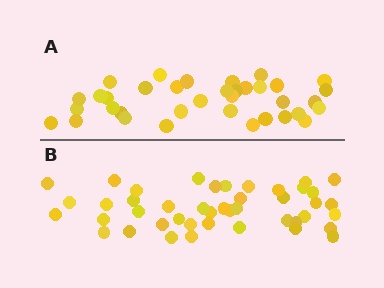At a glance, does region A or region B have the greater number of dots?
Region B (the bottom region) has more dots.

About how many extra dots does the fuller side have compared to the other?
Region B has roughly 8 or so more dots than region A.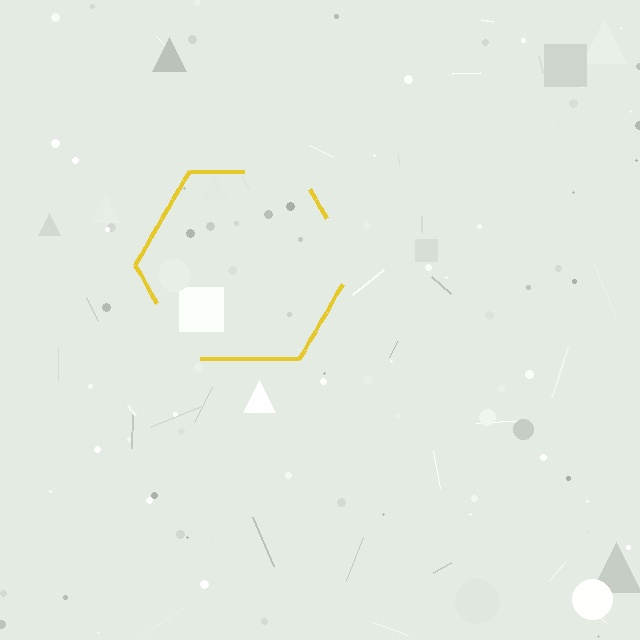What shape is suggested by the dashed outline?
The dashed outline suggests a hexagon.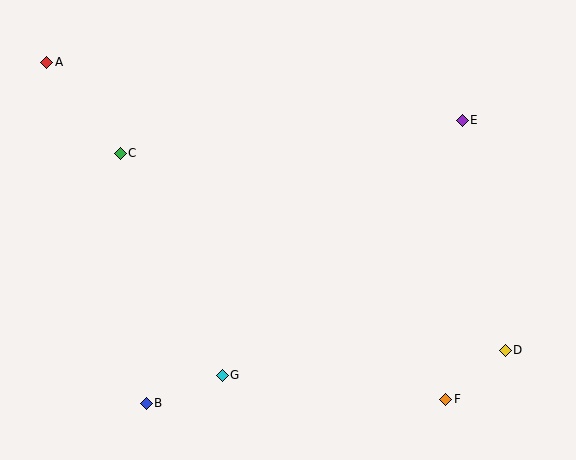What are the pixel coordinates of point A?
Point A is at (47, 62).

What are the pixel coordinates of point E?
Point E is at (462, 120).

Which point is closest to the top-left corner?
Point A is closest to the top-left corner.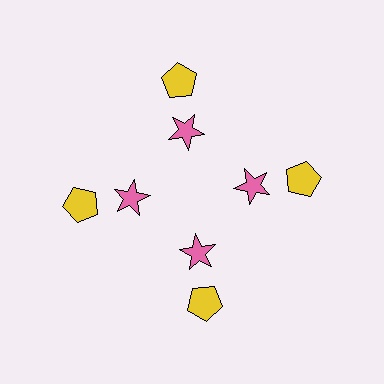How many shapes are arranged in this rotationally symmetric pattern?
There are 8 shapes, arranged in 4 groups of 2.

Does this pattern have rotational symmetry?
Yes, this pattern has 4-fold rotational symmetry. It looks the same after rotating 90 degrees around the center.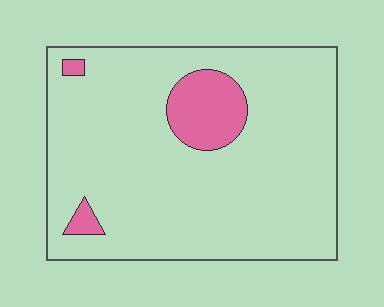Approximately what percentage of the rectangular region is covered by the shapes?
Approximately 10%.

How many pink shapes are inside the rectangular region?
3.